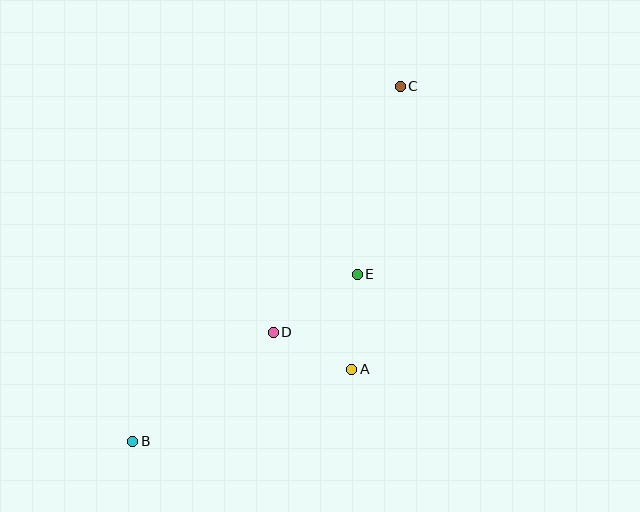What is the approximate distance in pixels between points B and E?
The distance between B and E is approximately 280 pixels.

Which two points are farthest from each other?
Points B and C are farthest from each other.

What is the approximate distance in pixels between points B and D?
The distance between B and D is approximately 178 pixels.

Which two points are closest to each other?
Points A and D are closest to each other.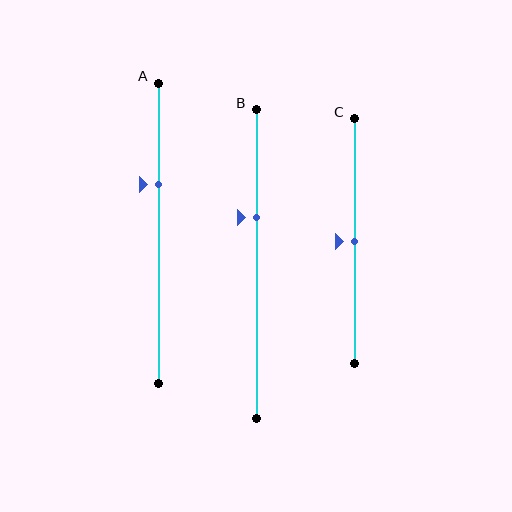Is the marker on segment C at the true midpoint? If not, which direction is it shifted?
Yes, the marker on segment C is at the true midpoint.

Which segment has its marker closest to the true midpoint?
Segment C has its marker closest to the true midpoint.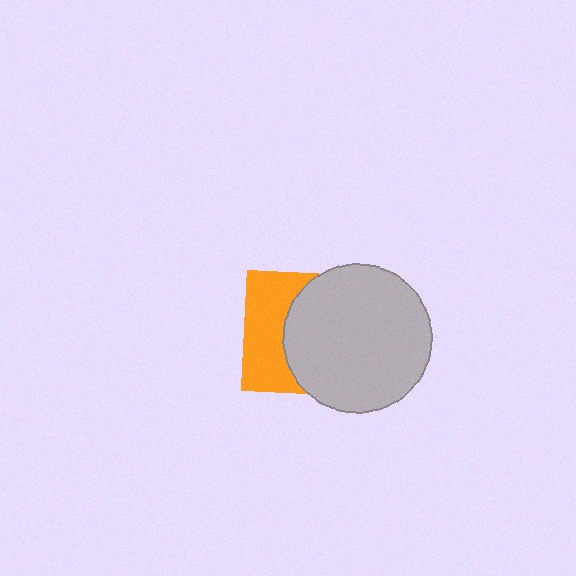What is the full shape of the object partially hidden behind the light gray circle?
The partially hidden object is an orange square.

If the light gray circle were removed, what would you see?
You would see the complete orange square.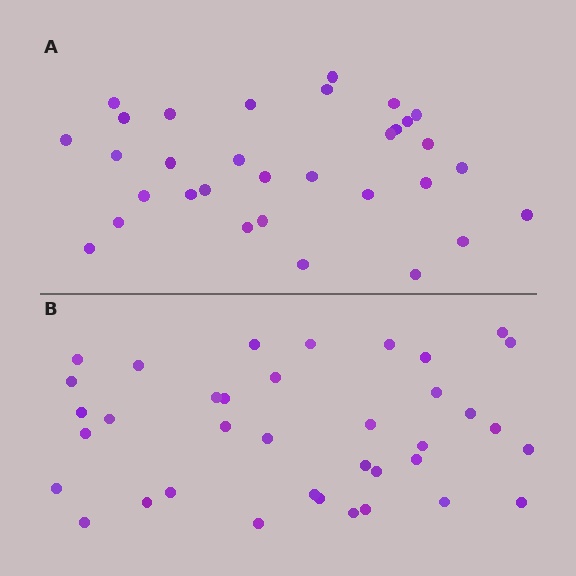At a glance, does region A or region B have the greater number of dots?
Region B (the bottom region) has more dots.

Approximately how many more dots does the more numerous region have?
Region B has about 5 more dots than region A.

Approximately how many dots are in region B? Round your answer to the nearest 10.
About 40 dots. (The exact count is 37, which rounds to 40.)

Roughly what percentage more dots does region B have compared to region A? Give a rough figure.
About 15% more.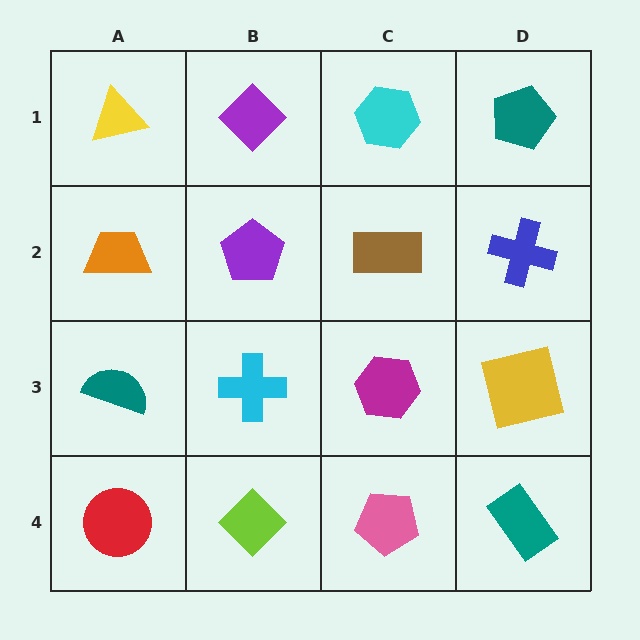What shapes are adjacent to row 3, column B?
A purple pentagon (row 2, column B), a lime diamond (row 4, column B), a teal semicircle (row 3, column A), a magenta hexagon (row 3, column C).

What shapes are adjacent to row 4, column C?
A magenta hexagon (row 3, column C), a lime diamond (row 4, column B), a teal rectangle (row 4, column D).